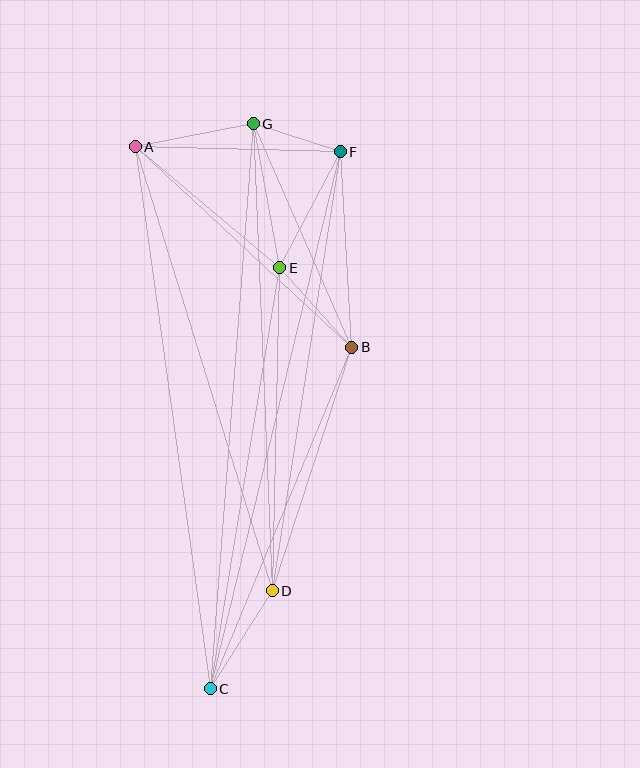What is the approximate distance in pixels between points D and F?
The distance between D and F is approximately 445 pixels.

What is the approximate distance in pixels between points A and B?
The distance between A and B is approximately 295 pixels.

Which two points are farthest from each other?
Points C and G are farthest from each other.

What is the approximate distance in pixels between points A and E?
The distance between A and E is approximately 189 pixels.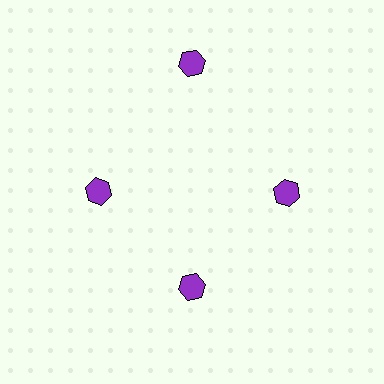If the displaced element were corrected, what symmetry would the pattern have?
It would have 4-fold rotational symmetry — the pattern would map onto itself every 90 degrees.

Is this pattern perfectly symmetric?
No. The 4 purple hexagons are arranged in a ring, but one element near the 12 o'clock position is pushed outward from the center, breaking the 4-fold rotational symmetry.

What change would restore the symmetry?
The symmetry would be restored by moving it inward, back onto the ring so that all 4 hexagons sit at equal angles and equal distance from the center.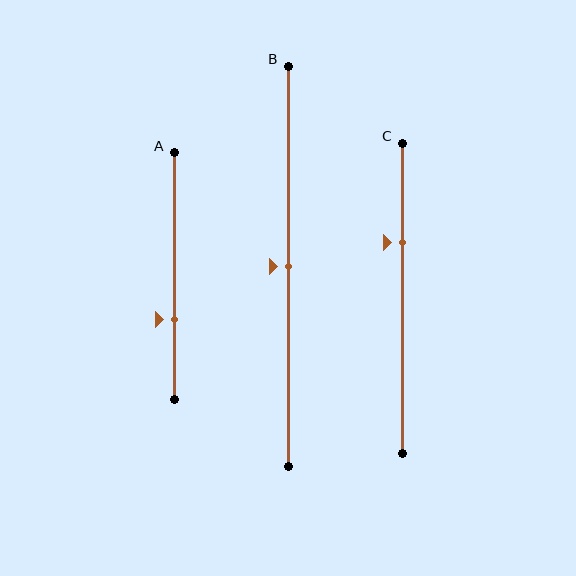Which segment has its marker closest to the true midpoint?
Segment B has its marker closest to the true midpoint.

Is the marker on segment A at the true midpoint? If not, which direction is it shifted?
No, the marker on segment A is shifted downward by about 18% of the segment length.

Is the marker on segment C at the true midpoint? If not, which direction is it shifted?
No, the marker on segment C is shifted upward by about 18% of the segment length.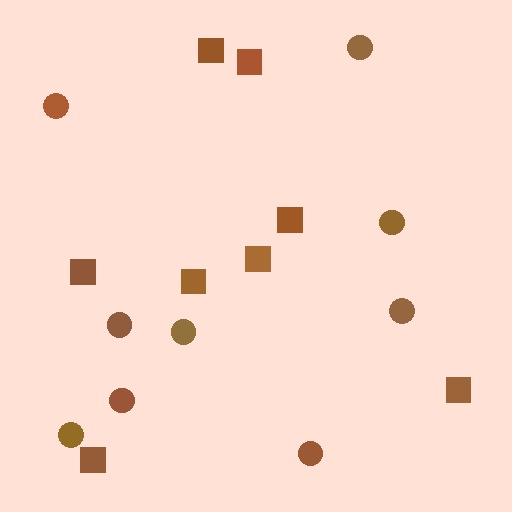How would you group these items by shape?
There are 2 groups: one group of squares (8) and one group of circles (9).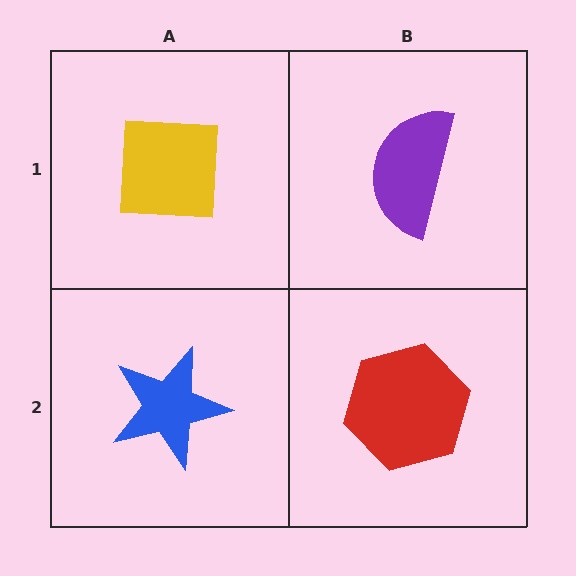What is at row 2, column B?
A red hexagon.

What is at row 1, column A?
A yellow square.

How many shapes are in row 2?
2 shapes.